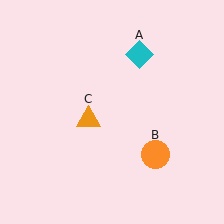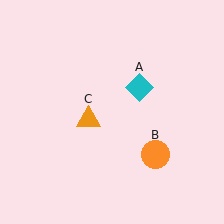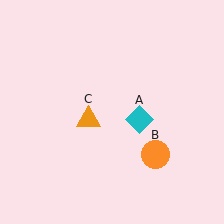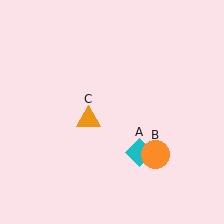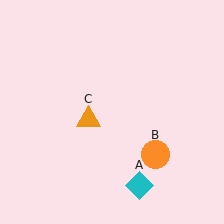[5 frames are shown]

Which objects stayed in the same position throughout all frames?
Orange circle (object B) and orange triangle (object C) remained stationary.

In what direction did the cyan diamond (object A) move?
The cyan diamond (object A) moved down.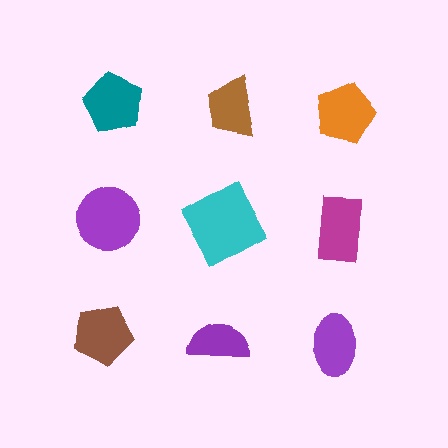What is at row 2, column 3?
A magenta rectangle.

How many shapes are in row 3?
3 shapes.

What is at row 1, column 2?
A brown trapezoid.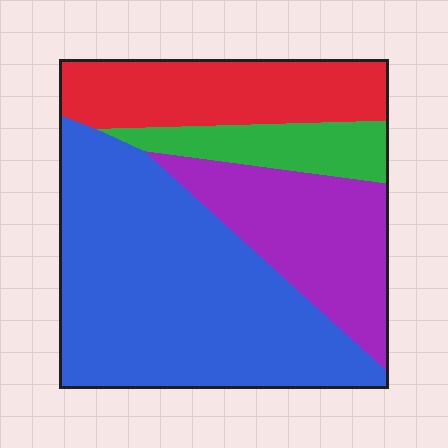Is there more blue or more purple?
Blue.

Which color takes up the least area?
Green, at roughly 10%.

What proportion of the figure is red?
Red takes up between a sixth and a third of the figure.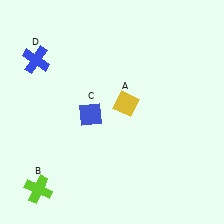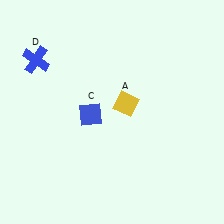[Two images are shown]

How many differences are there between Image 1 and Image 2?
There is 1 difference between the two images.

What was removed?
The lime cross (B) was removed in Image 2.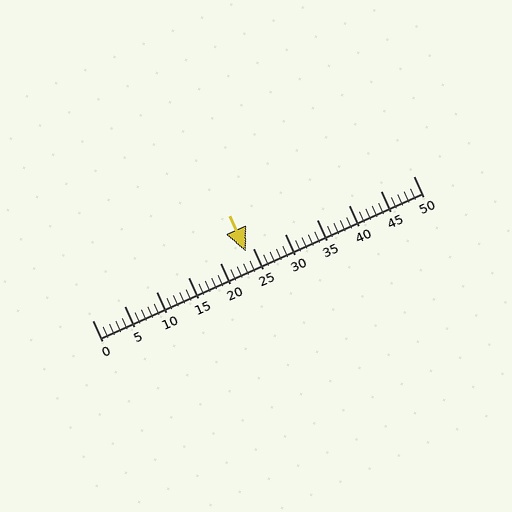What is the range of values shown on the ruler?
The ruler shows values from 0 to 50.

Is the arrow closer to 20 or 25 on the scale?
The arrow is closer to 25.